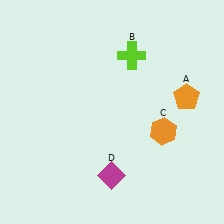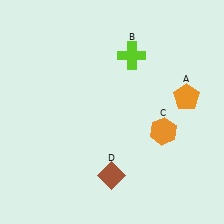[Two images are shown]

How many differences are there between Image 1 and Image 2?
There is 1 difference between the two images.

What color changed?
The diamond (D) changed from magenta in Image 1 to brown in Image 2.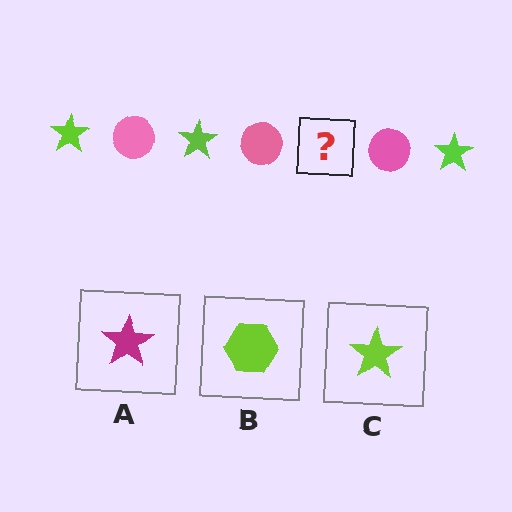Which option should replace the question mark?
Option C.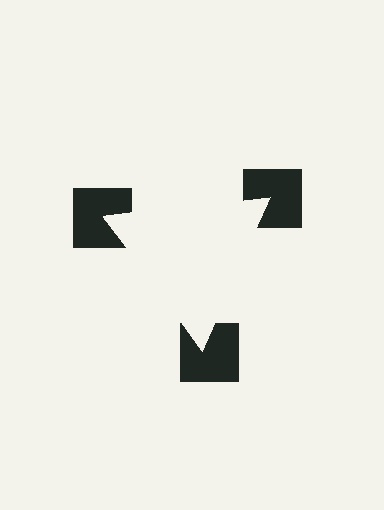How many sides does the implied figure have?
3 sides.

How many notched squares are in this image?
There are 3 — one at each vertex of the illusory triangle.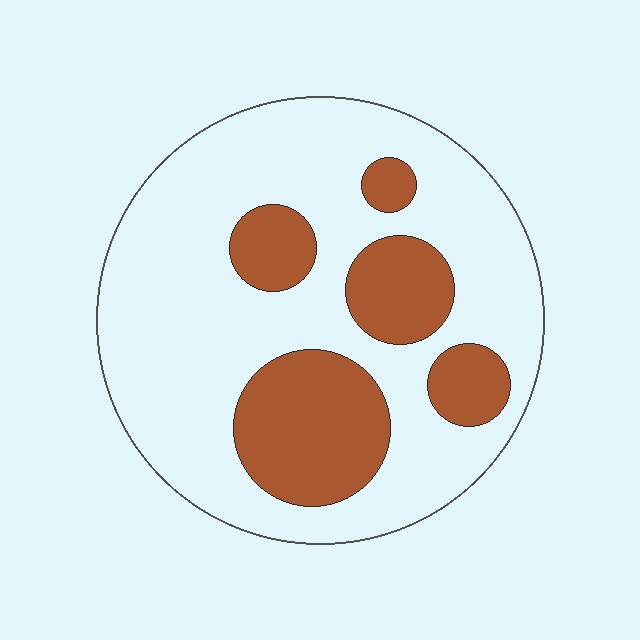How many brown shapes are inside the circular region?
5.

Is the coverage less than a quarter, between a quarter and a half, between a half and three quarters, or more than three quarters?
Between a quarter and a half.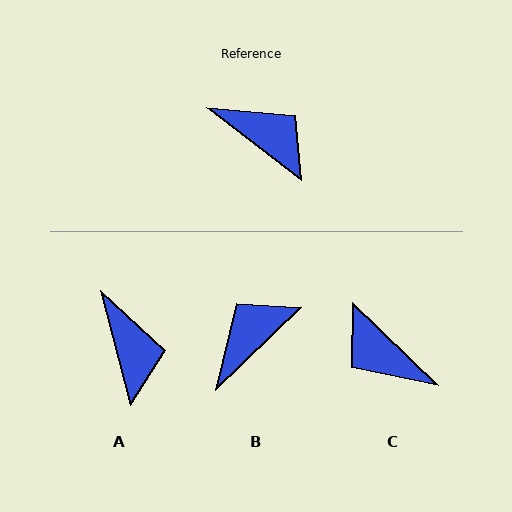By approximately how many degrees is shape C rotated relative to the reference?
Approximately 174 degrees counter-clockwise.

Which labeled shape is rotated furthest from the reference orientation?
C, about 174 degrees away.